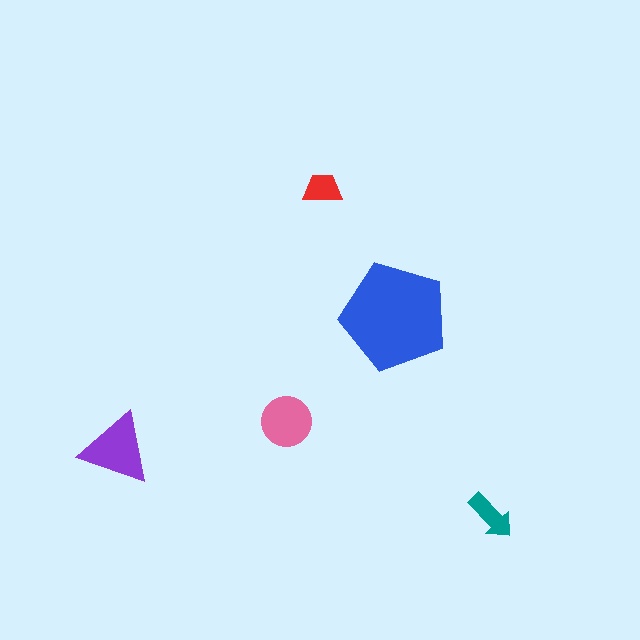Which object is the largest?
The blue pentagon.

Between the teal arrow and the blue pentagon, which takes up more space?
The blue pentagon.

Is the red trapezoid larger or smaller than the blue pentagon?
Smaller.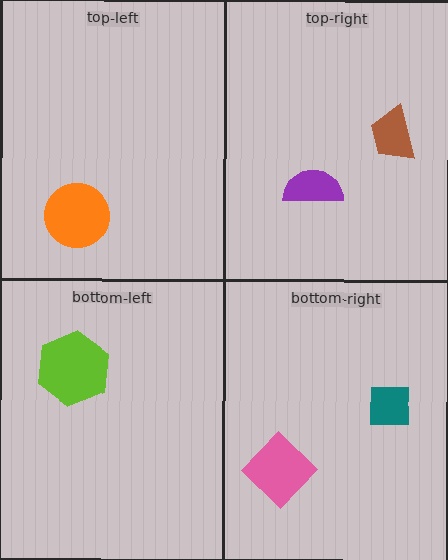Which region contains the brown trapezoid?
The top-right region.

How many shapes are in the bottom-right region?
2.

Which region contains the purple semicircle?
The top-right region.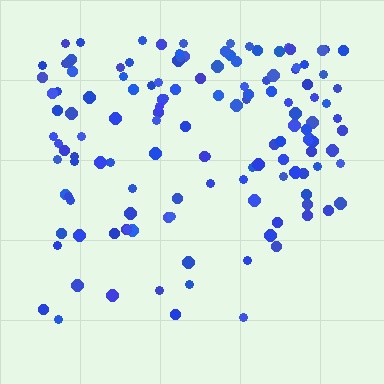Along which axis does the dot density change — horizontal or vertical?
Vertical.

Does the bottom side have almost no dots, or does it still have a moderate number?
Still a moderate number, just noticeably fewer than the top.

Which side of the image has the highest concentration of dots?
The top.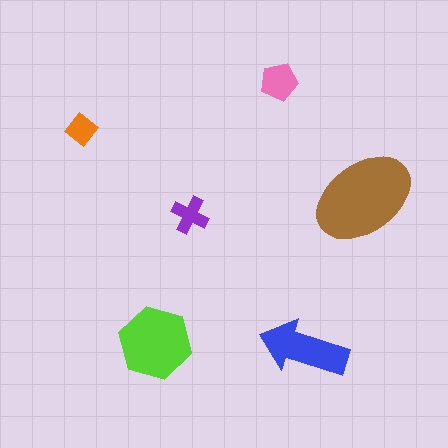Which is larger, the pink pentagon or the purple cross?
The pink pentagon.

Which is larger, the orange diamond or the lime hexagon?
The lime hexagon.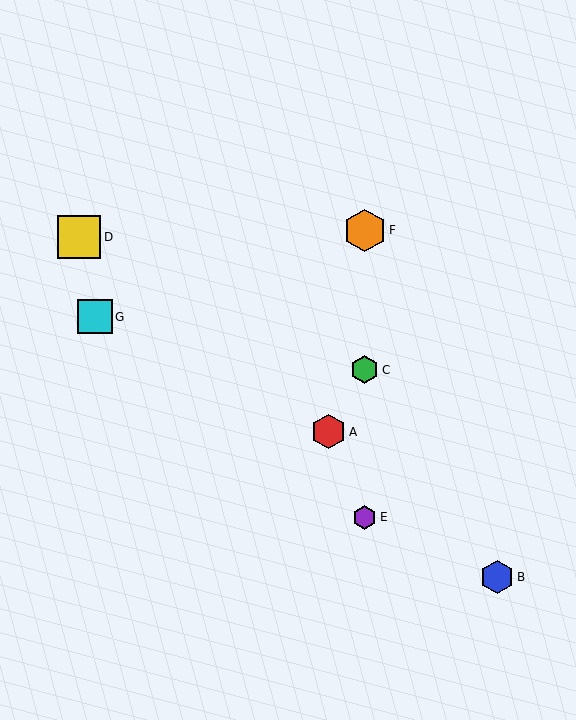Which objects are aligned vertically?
Objects C, E, F are aligned vertically.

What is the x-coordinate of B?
Object B is at x≈497.